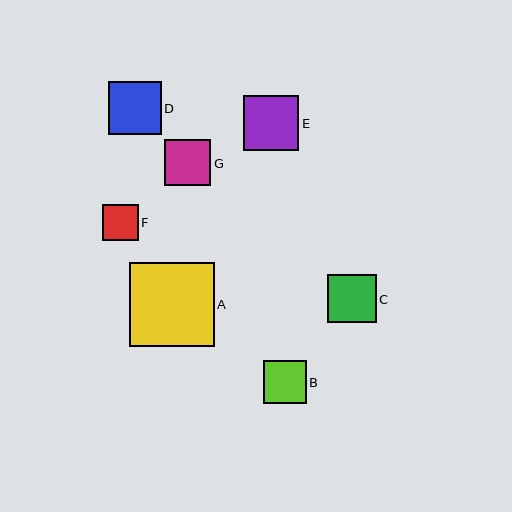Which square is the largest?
Square A is the largest with a size of approximately 84 pixels.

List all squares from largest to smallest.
From largest to smallest: A, E, D, C, G, B, F.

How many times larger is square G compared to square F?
Square G is approximately 1.3 times the size of square F.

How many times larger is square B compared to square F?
Square B is approximately 1.2 times the size of square F.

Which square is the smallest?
Square F is the smallest with a size of approximately 36 pixels.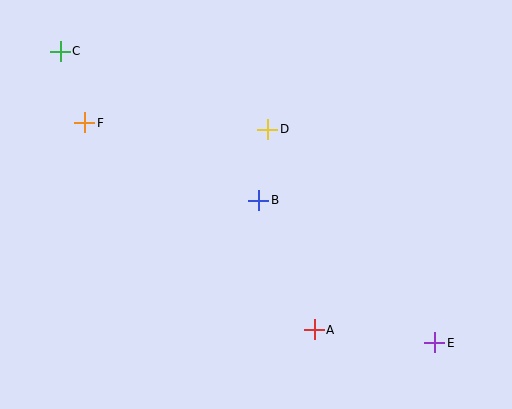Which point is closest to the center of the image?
Point B at (259, 200) is closest to the center.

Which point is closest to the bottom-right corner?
Point E is closest to the bottom-right corner.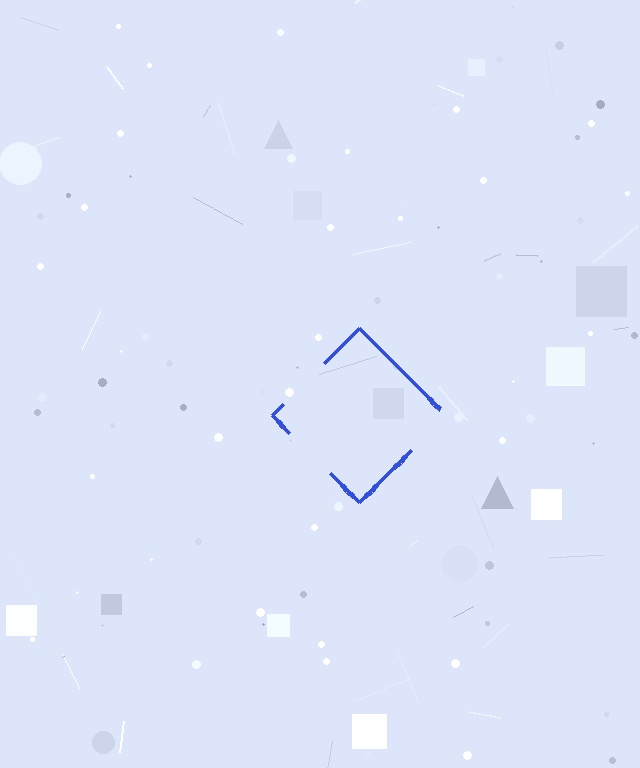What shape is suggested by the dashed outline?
The dashed outline suggests a diamond.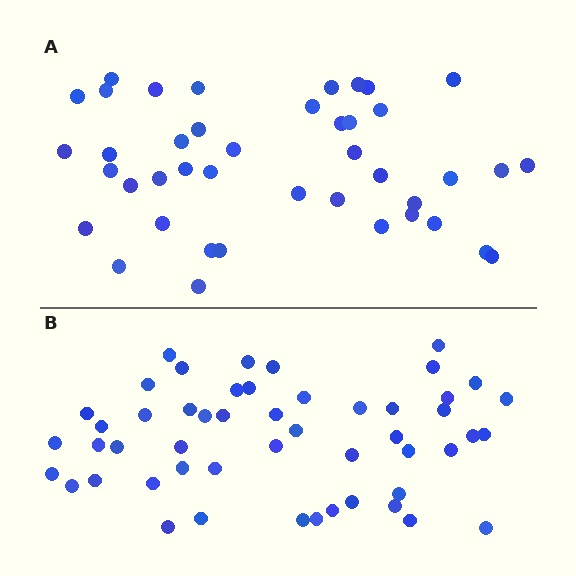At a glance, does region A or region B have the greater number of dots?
Region B (the bottom region) has more dots.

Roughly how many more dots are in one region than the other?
Region B has roughly 8 or so more dots than region A.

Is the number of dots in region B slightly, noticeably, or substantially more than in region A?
Region B has only slightly more — the two regions are fairly close. The ratio is roughly 1.2 to 1.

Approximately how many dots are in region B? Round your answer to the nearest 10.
About 50 dots. (The exact count is 51, which rounds to 50.)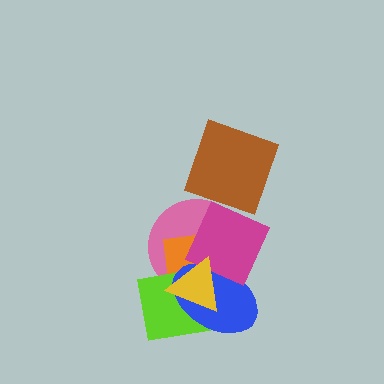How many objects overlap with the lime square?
4 objects overlap with the lime square.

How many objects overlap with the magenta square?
4 objects overlap with the magenta square.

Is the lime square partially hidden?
Yes, it is partially covered by another shape.